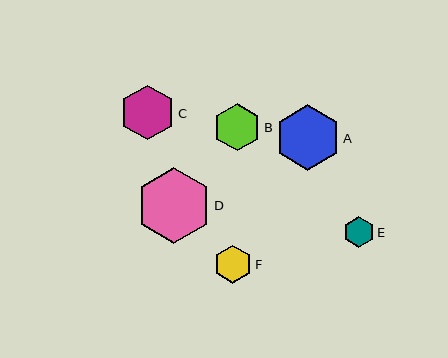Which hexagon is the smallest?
Hexagon E is the smallest with a size of approximately 31 pixels.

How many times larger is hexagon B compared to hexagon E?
Hexagon B is approximately 1.5 times the size of hexagon E.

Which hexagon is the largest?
Hexagon D is the largest with a size of approximately 75 pixels.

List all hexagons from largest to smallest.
From largest to smallest: D, A, C, B, F, E.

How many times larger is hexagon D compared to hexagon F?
Hexagon D is approximately 2.0 times the size of hexagon F.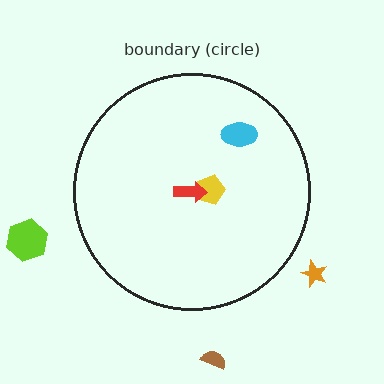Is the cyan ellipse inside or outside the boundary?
Inside.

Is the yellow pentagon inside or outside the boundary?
Inside.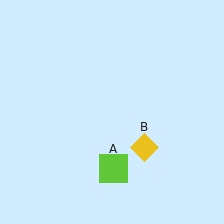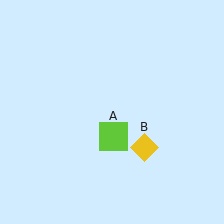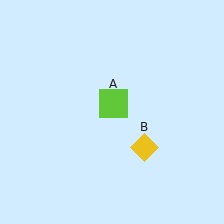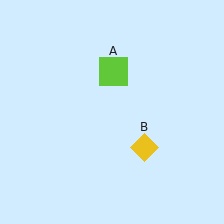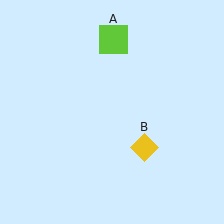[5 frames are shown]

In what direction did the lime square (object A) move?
The lime square (object A) moved up.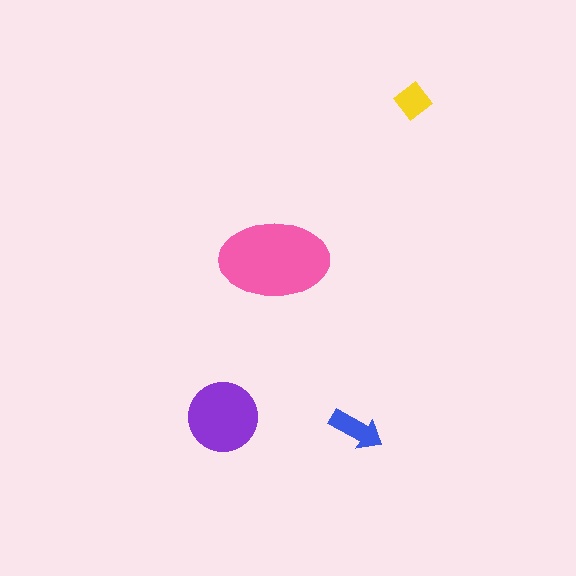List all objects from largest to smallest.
The pink ellipse, the purple circle, the blue arrow, the yellow diamond.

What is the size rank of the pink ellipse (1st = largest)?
1st.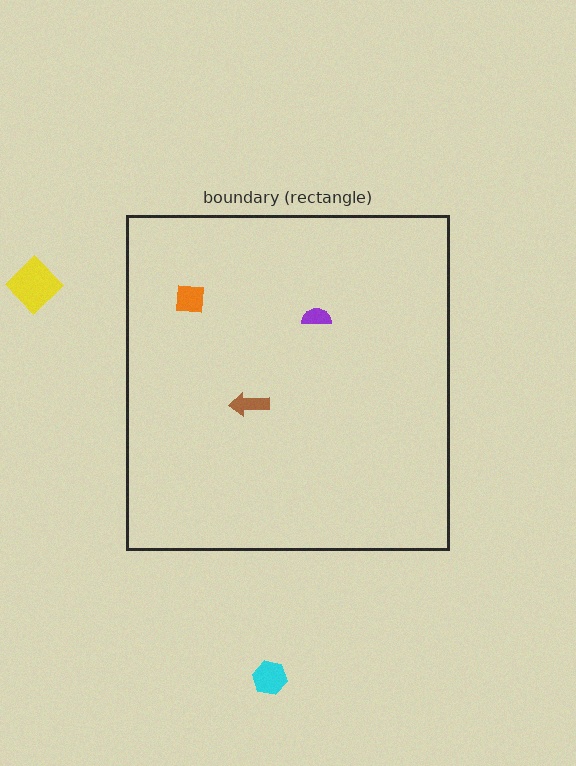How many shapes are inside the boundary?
3 inside, 2 outside.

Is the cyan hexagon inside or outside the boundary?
Outside.